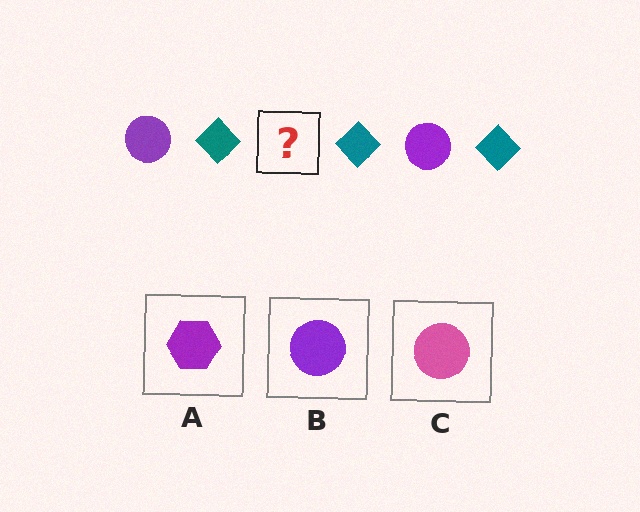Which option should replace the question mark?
Option B.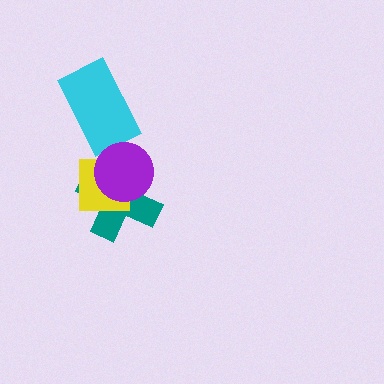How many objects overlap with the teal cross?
2 objects overlap with the teal cross.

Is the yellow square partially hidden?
Yes, it is partially covered by another shape.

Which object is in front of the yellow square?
The purple circle is in front of the yellow square.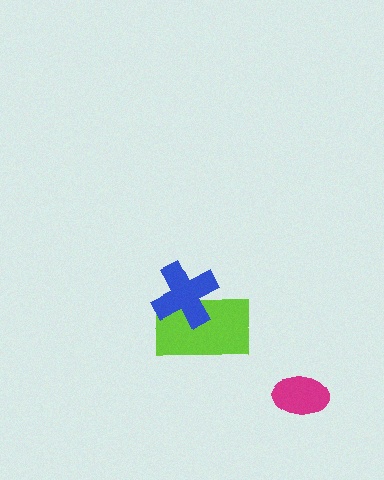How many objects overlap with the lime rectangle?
1 object overlaps with the lime rectangle.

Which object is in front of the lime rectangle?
The blue cross is in front of the lime rectangle.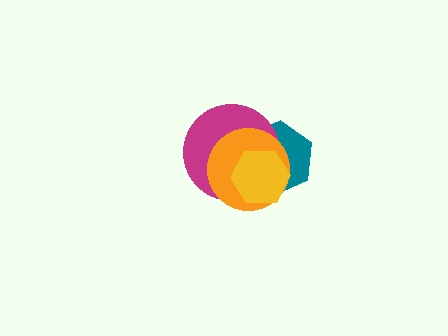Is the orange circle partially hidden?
Yes, it is partially covered by another shape.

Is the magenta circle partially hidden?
Yes, it is partially covered by another shape.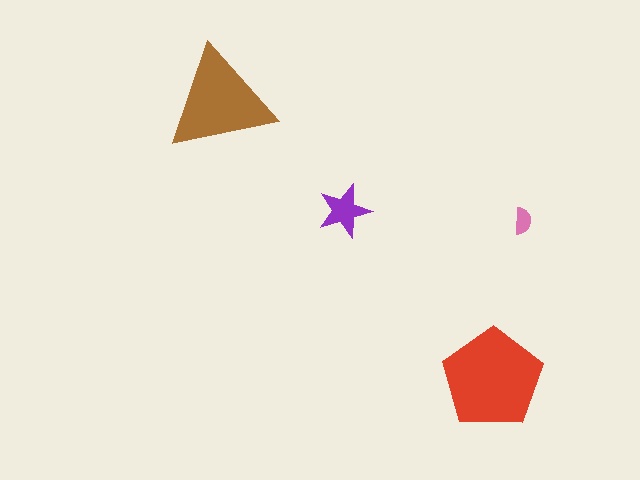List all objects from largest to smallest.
The red pentagon, the brown triangle, the purple star, the pink semicircle.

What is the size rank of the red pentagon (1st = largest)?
1st.